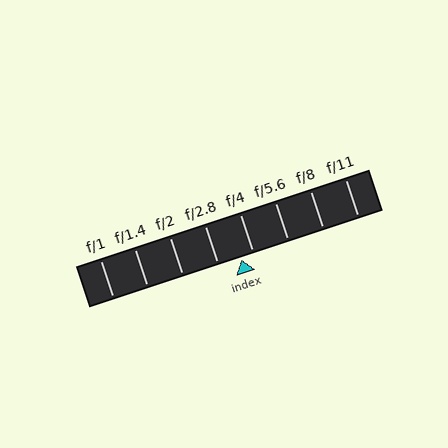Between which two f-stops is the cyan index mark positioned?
The index mark is between f/2.8 and f/4.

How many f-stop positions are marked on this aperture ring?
There are 8 f-stop positions marked.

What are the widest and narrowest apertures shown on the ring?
The widest aperture shown is f/1 and the narrowest is f/11.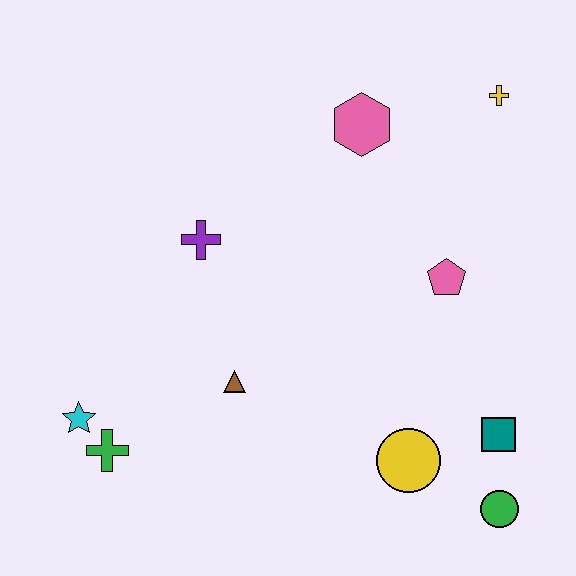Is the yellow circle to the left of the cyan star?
No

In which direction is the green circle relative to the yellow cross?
The green circle is below the yellow cross.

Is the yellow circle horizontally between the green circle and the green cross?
Yes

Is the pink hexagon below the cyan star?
No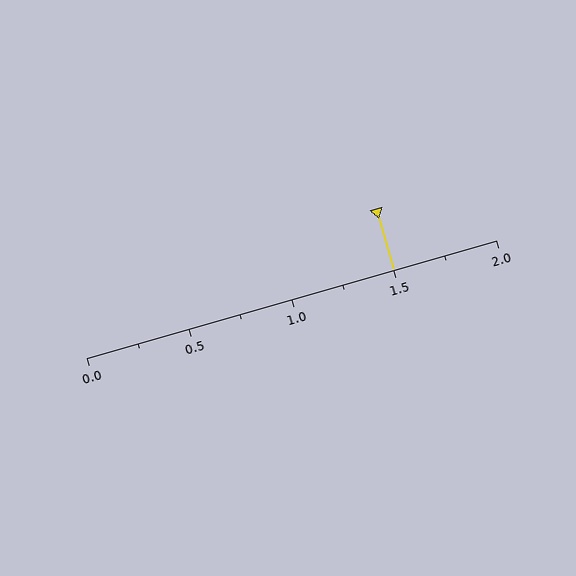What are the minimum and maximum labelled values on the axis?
The axis runs from 0.0 to 2.0.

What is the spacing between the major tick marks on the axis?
The major ticks are spaced 0.5 apart.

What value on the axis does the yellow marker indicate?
The marker indicates approximately 1.5.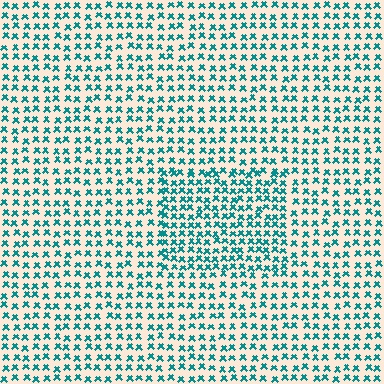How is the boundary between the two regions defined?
The boundary is defined by a change in element density (approximately 1.5x ratio). All elements are the same color, size, and shape.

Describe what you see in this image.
The image contains small teal elements arranged at two different densities. A rectangle-shaped region is visible where the elements are more densely packed than the surrounding area.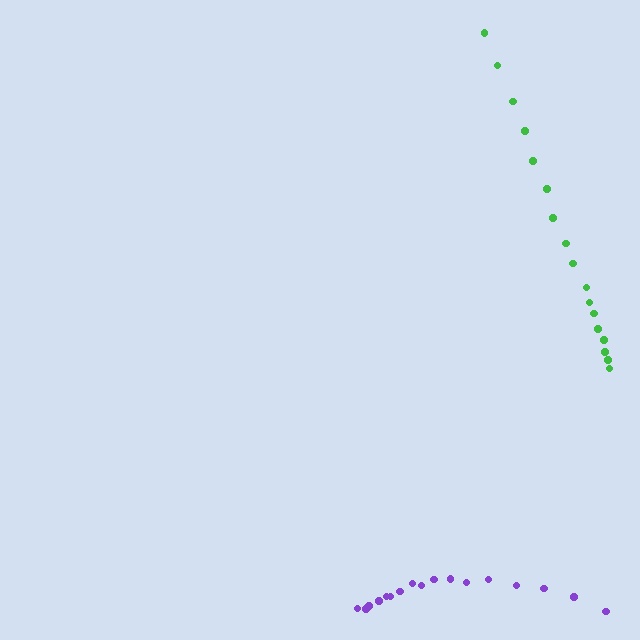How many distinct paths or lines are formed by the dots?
There are 2 distinct paths.